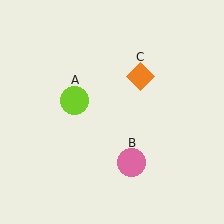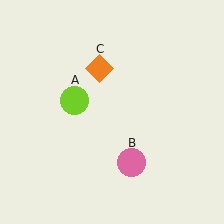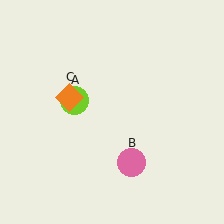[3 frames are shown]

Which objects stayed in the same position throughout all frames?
Lime circle (object A) and pink circle (object B) remained stationary.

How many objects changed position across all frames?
1 object changed position: orange diamond (object C).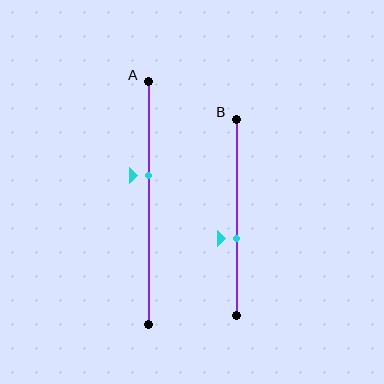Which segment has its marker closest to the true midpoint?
Segment B has its marker closest to the true midpoint.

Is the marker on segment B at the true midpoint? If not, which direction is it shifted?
No, the marker on segment B is shifted downward by about 11% of the segment length.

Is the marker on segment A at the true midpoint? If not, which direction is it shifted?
No, the marker on segment A is shifted upward by about 11% of the segment length.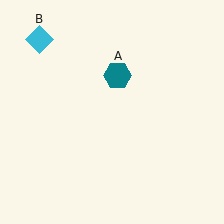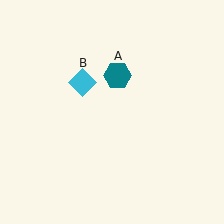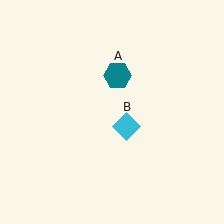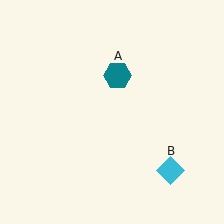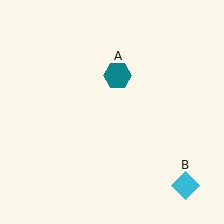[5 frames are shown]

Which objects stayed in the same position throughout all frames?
Teal hexagon (object A) remained stationary.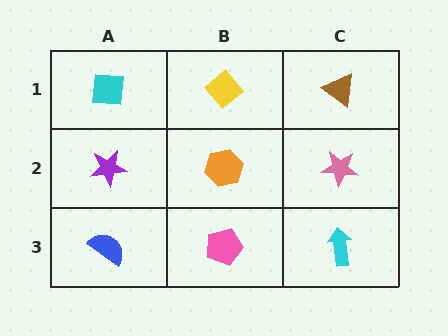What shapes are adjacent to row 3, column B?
An orange hexagon (row 2, column B), a blue semicircle (row 3, column A), a cyan arrow (row 3, column C).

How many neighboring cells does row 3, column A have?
2.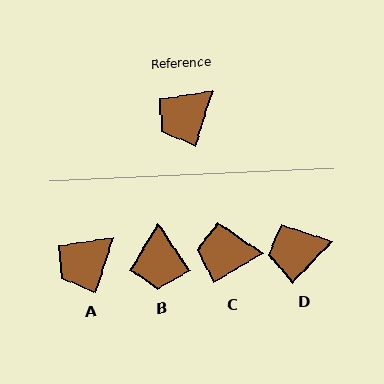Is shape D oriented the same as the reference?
No, it is off by about 26 degrees.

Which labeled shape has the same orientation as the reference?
A.